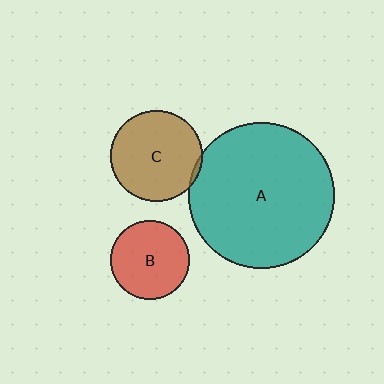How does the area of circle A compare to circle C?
Approximately 2.5 times.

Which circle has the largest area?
Circle A (teal).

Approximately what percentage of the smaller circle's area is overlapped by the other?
Approximately 5%.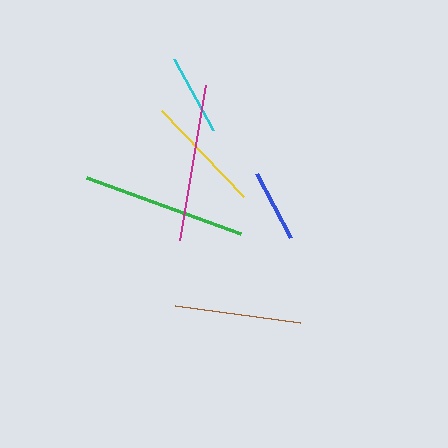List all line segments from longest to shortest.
From longest to shortest: green, magenta, brown, yellow, cyan, blue.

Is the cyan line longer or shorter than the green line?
The green line is longer than the cyan line.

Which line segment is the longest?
The green line is the longest at approximately 164 pixels.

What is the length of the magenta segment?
The magenta segment is approximately 157 pixels long.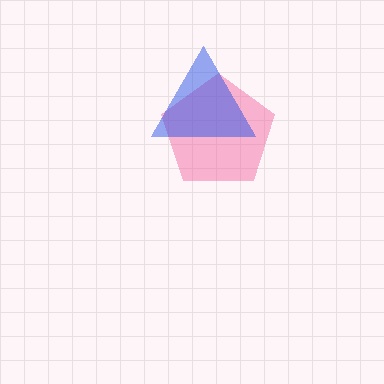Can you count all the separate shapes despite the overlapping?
Yes, there are 2 separate shapes.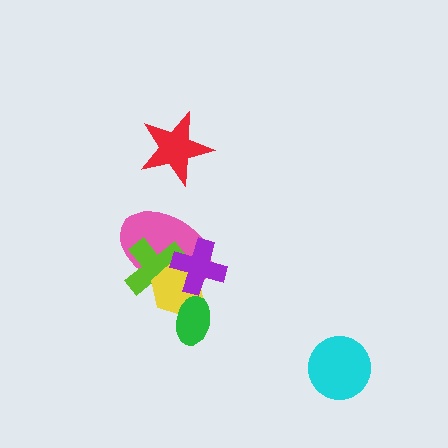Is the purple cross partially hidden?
No, no other shape covers it.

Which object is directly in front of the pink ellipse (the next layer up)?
The lime cross is directly in front of the pink ellipse.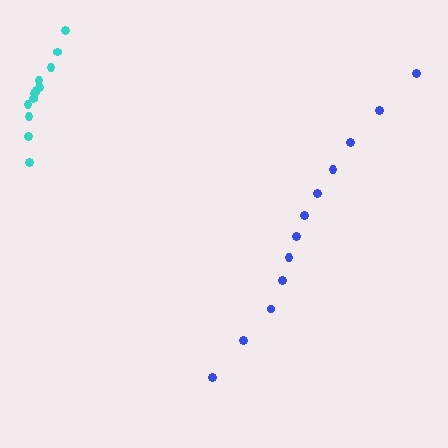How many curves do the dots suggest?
There are 2 distinct paths.